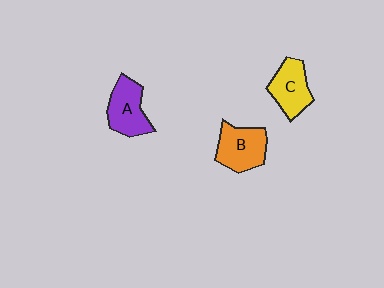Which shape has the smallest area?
Shape C (yellow).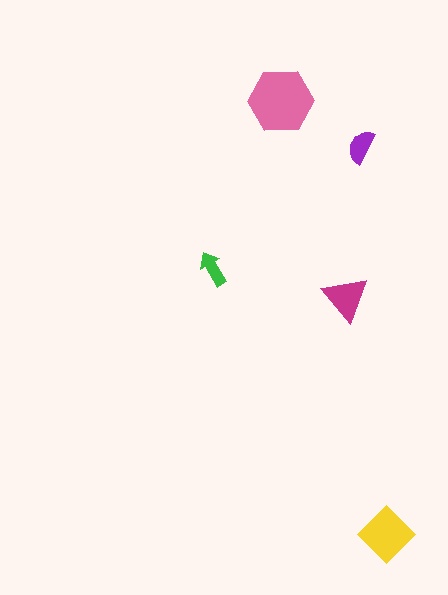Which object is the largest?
The pink hexagon.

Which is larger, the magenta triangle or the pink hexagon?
The pink hexagon.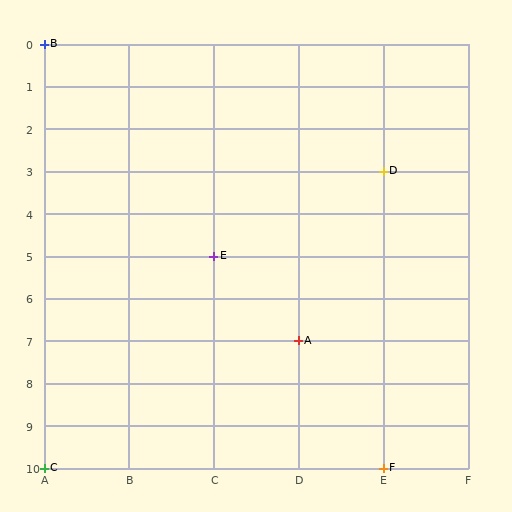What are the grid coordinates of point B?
Point B is at grid coordinates (A, 0).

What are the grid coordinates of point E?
Point E is at grid coordinates (C, 5).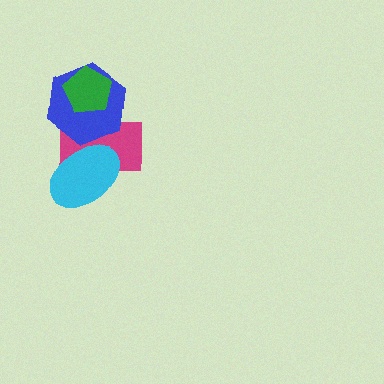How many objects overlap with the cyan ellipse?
2 objects overlap with the cyan ellipse.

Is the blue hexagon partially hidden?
Yes, it is partially covered by another shape.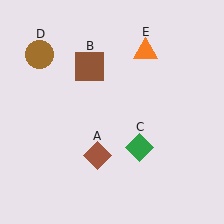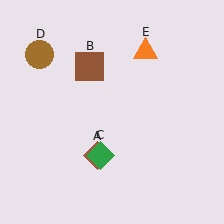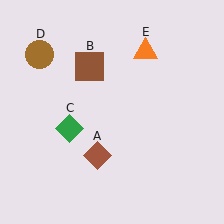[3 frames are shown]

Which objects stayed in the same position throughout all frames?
Brown diamond (object A) and brown square (object B) and brown circle (object D) and orange triangle (object E) remained stationary.